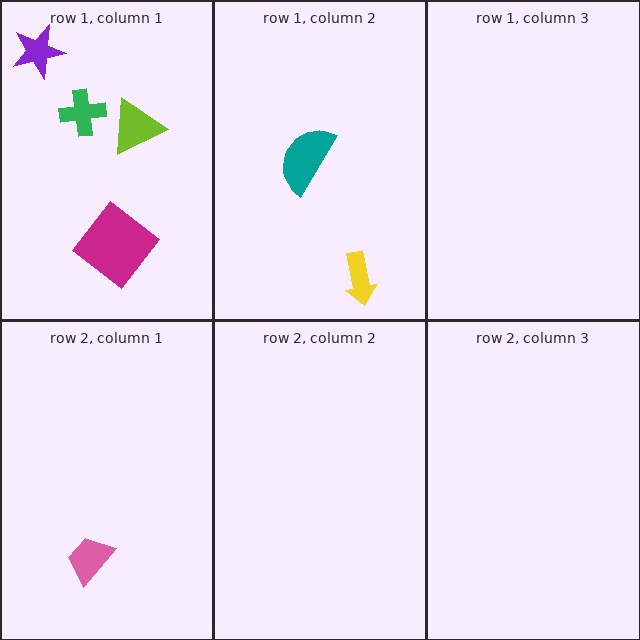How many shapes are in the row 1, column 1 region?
4.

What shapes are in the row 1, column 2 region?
The teal semicircle, the yellow arrow.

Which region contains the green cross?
The row 1, column 1 region.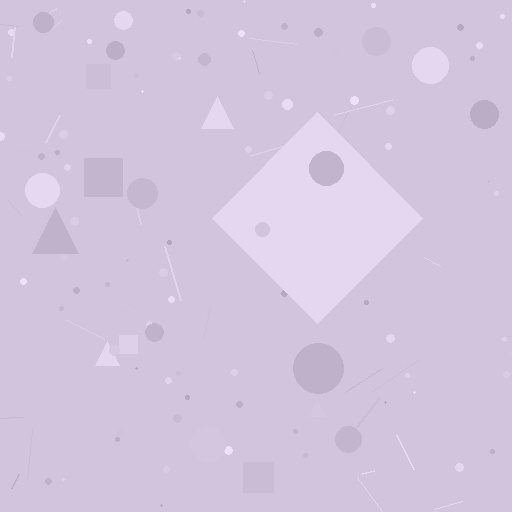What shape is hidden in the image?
A diamond is hidden in the image.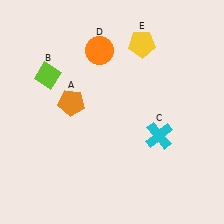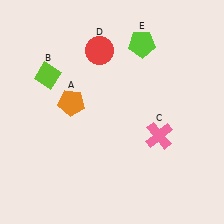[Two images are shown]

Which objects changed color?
C changed from cyan to pink. D changed from orange to red. E changed from yellow to lime.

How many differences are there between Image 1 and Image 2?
There are 3 differences between the two images.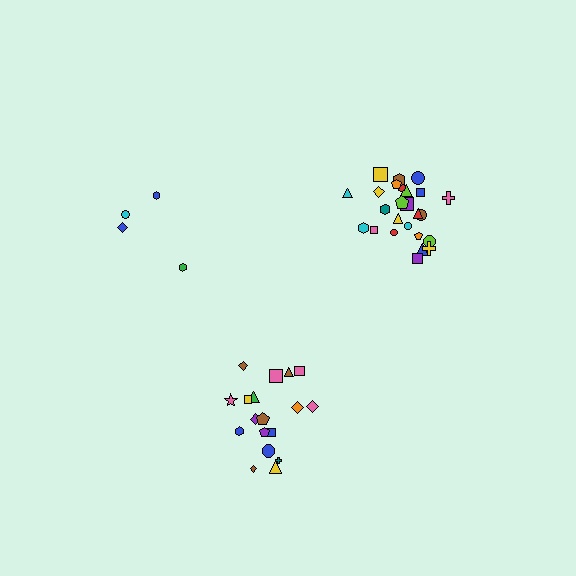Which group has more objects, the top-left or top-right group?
The top-right group.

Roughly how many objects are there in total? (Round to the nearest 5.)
Roughly 45 objects in total.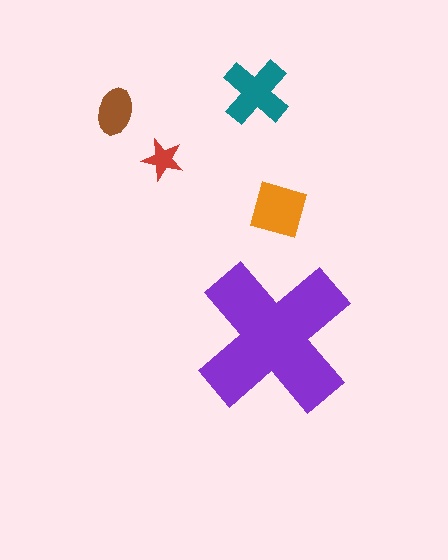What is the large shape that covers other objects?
A purple cross.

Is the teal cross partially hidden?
No, the teal cross is fully visible.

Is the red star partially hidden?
No, the red star is fully visible.